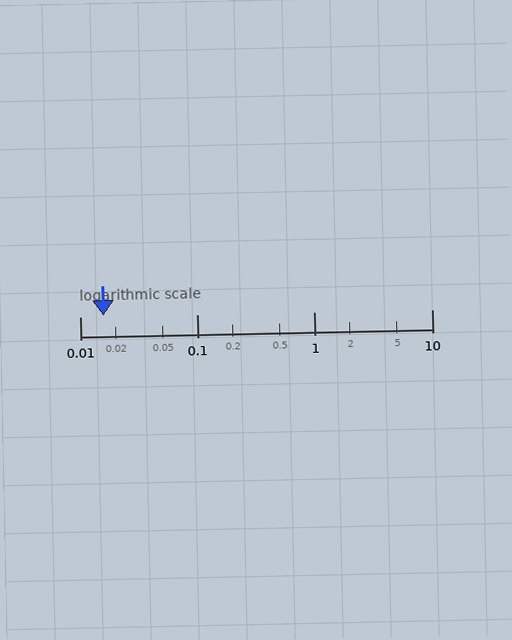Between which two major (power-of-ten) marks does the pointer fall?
The pointer is between 0.01 and 0.1.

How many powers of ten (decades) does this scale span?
The scale spans 3 decades, from 0.01 to 10.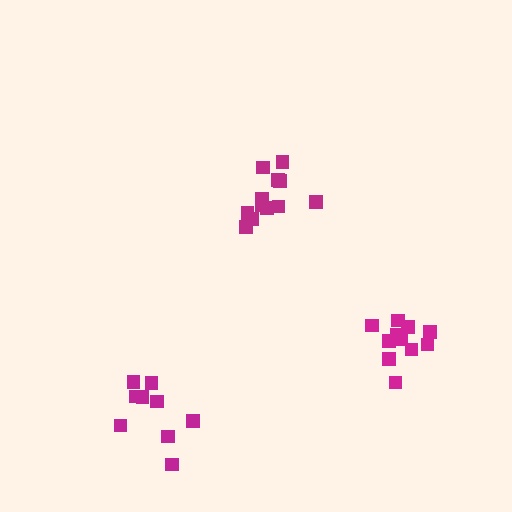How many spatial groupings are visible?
There are 3 spatial groupings.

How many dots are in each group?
Group 1: 12 dots, Group 2: 9 dots, Group 3: 11 dots (32 total).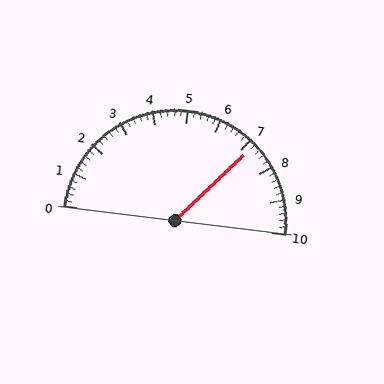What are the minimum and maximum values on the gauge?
The gauge ranges from 0 to 10.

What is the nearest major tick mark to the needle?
The nearest major tick mark is 7.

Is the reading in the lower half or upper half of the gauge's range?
The reading is in the upper half of the range (0 to 10).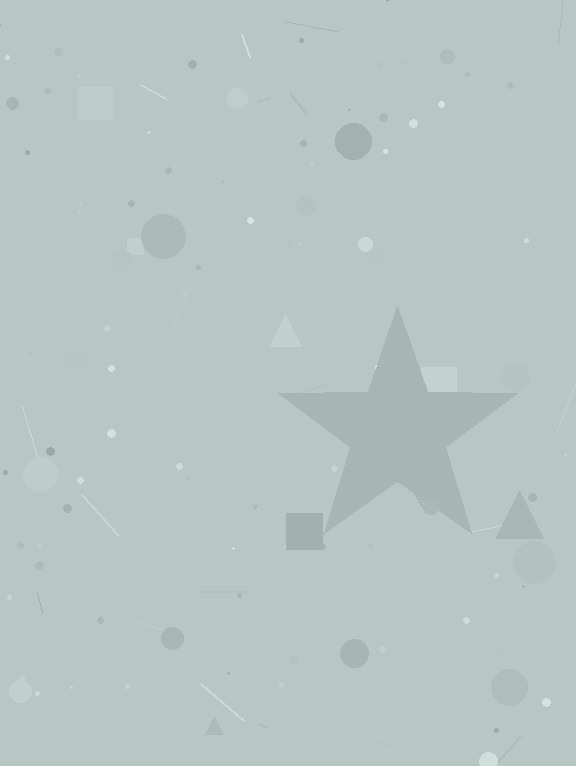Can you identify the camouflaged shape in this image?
The camouflaged shape is a star.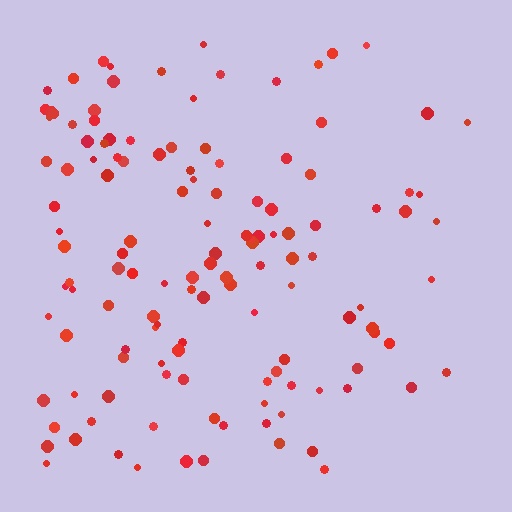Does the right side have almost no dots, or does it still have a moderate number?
Still a moderate number, just noticeably fewer than the left.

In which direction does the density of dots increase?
From right to left, with the left side densest.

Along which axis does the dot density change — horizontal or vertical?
Horizontal.